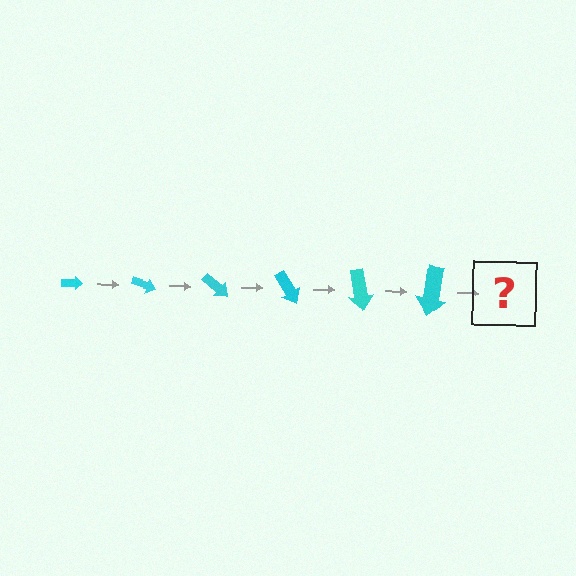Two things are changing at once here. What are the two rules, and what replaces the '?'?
The two rules are that the arrow grows larger each step and it rotates 20 degrees each step. The '?' should be an arrow, larger than the previous one and rotated 120 degrees from the start.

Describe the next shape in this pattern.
It should be an arrow, larger than the previous one and rotated 120 degrees from the start.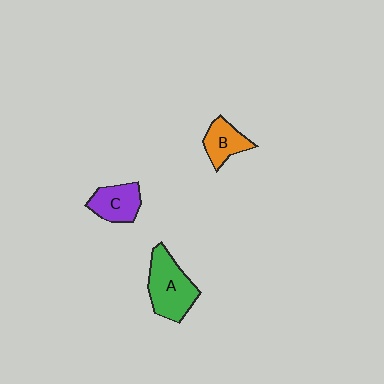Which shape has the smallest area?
Shape B (orange).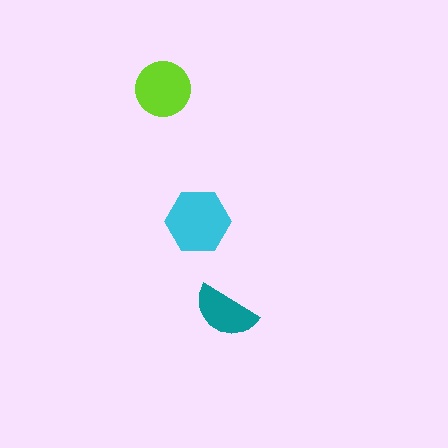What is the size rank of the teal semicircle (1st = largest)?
3rd.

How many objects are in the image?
There are 3 objects in the image.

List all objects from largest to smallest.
The cyan hexagon, the lime circle, the teal semicircle.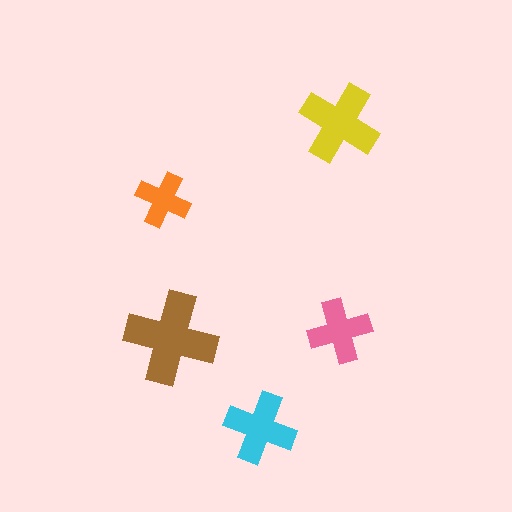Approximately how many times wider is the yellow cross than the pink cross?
About 1.5 times wider.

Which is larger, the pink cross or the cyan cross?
The cyan one.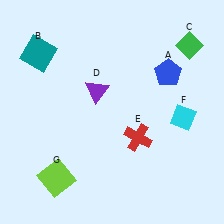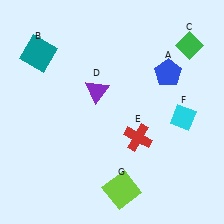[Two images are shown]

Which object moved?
The lime square (G) moved right.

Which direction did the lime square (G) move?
The lime square (G) moved right.